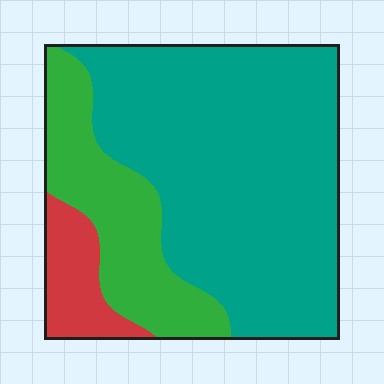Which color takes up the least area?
Red, at roughly 10%.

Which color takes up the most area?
Teal, at roughly 65%.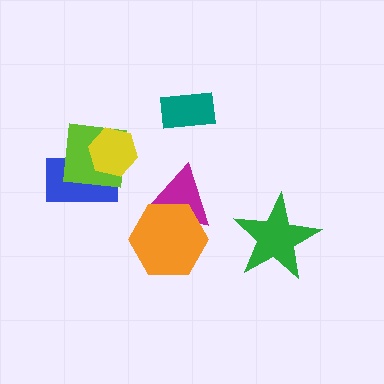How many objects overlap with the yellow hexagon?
2 objects overlap with the yellow hexagon.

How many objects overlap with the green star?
0 objects overlap with the green star.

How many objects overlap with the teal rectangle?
0 objects overlap with the teal rectangle.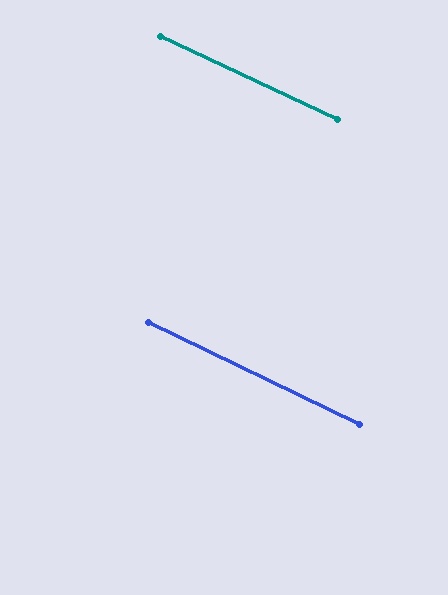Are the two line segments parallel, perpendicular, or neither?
Parallel — their directions differ by only 0.6°.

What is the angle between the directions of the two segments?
Approximately 1 degree.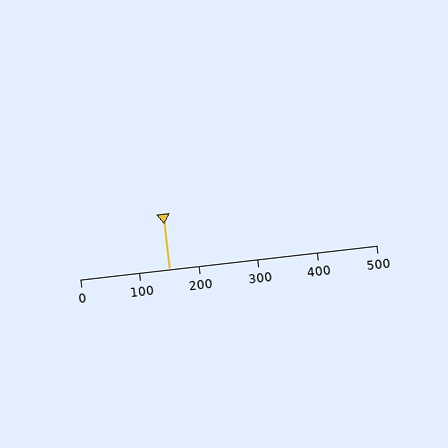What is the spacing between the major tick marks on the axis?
The major ticks are spaced 100 apart.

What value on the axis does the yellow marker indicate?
The marker indicates approximately 150.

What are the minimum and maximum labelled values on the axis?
The axis runs from 0 to 500.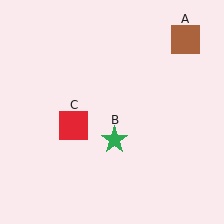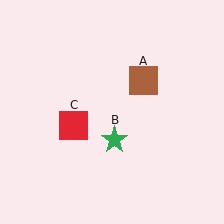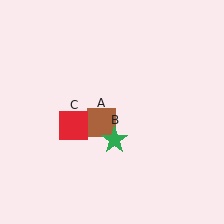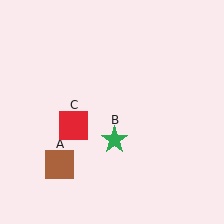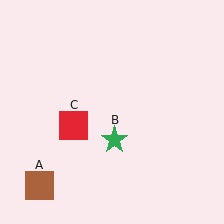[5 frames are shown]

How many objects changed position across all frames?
1 object changed position: brown square (object A).